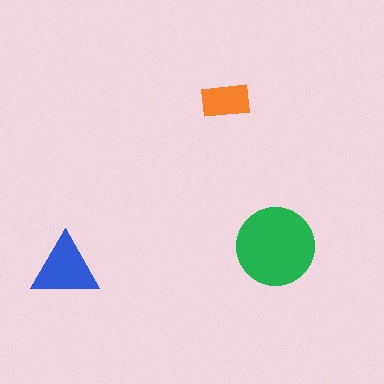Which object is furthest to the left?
The blue triangle is leftmost.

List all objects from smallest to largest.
The orange rectangle, the blue triangle, the green circle.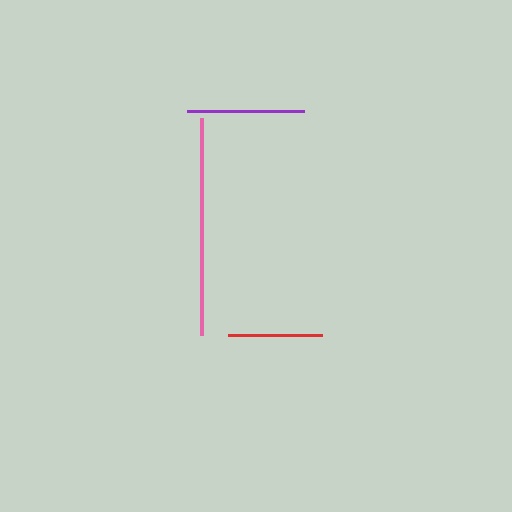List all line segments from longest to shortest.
From longest to shortest: pink, purple, red.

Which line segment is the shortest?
The red line is the shortest at approximately 94 pixels.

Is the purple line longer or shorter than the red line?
The purple line is longer than the red line.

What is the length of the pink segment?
The pink segment is approximately 217 pixels long.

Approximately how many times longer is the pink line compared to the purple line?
The pink line is approximately 1.9 times the length of the purple line.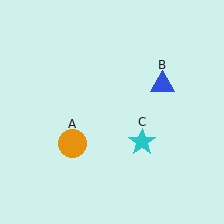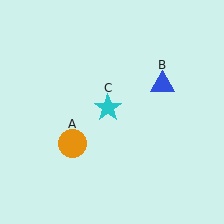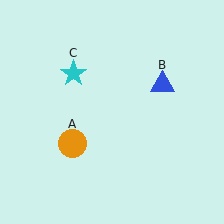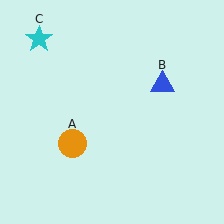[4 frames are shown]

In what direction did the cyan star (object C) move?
The cyan star (object C) moved up and to the left.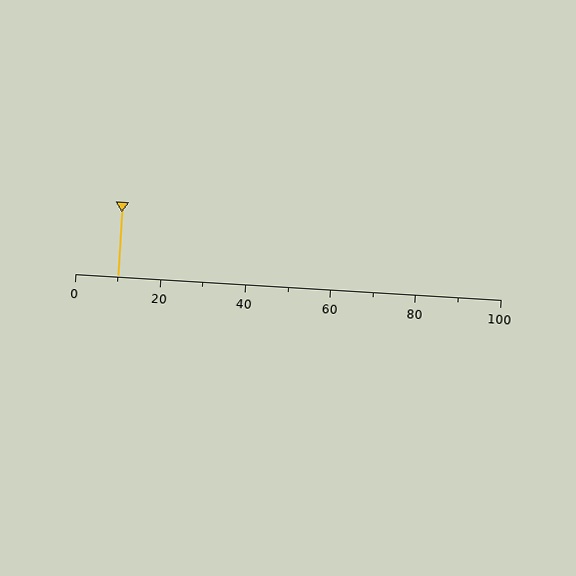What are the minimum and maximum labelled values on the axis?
The axis runs from 0 to 100.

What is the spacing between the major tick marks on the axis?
The major ticks are spaced 20 apart.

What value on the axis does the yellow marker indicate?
The marker indicates approximately 10.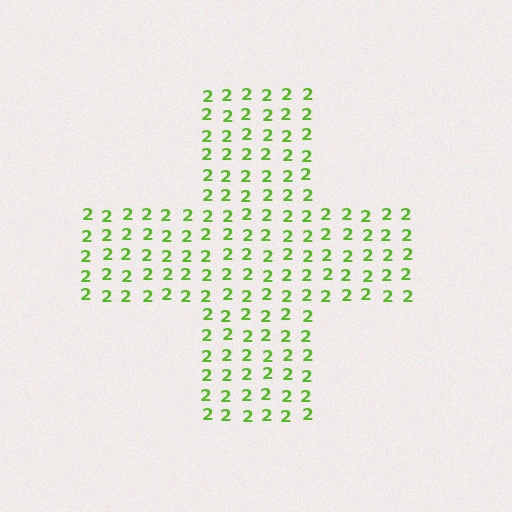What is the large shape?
The large shape is a cross.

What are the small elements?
The small elements are digit 2's.